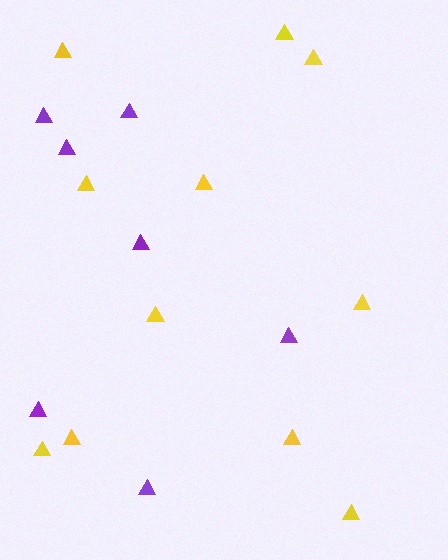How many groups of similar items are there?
There are 2 groups: one group of yellow triangles (11) and one group of purple triangles (7).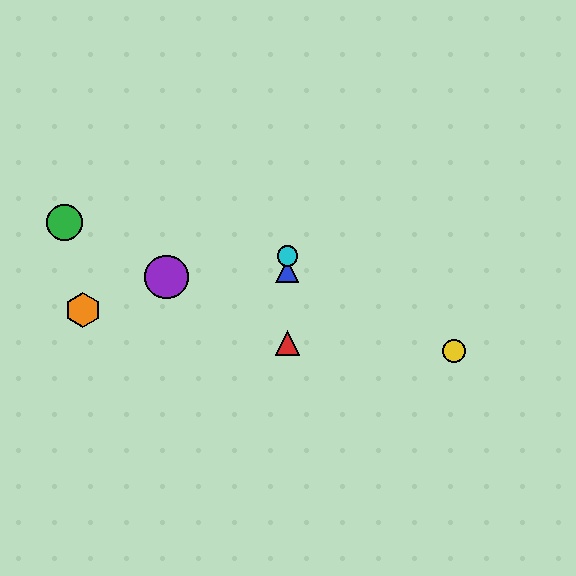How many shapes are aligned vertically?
3 shapes (the red triangle, the blue triangle, the cyan circle) are aligned vertically.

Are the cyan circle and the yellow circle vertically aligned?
No, the cyan circle is at x≈287 and the yellow circle is at x≈454.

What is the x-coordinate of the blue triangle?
The blue triangle is at x≈287.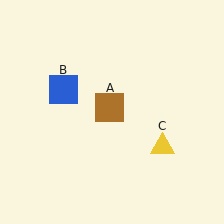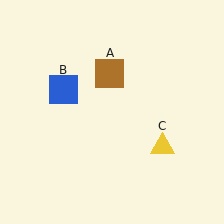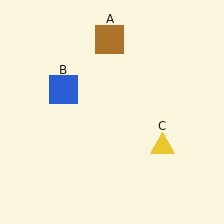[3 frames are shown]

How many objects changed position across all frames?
1 object changed position: brown square (object A).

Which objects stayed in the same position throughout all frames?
Blue square (object B) and yellow triangle (object C) remained stationary.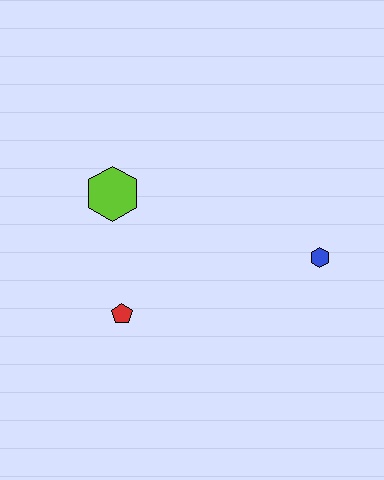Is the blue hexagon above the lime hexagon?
No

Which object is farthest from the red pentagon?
The blue hexagon is farthest from the red pentagon.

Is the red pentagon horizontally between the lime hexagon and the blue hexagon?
Yes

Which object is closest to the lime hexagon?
The red pentagon is closest to the lime hexagon.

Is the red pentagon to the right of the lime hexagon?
Yes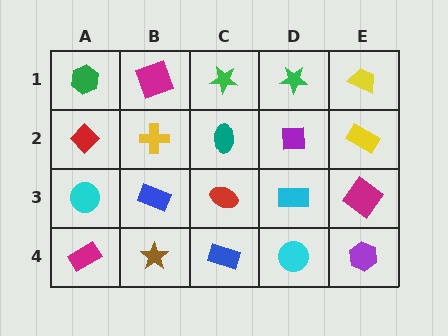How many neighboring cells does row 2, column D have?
4.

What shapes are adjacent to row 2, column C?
A green star (row 1, column C), a red ellipse (row 3, column C), a yellow cross (row 2, column B), a purple square (row 2, column D).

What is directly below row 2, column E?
A magenta diamond.